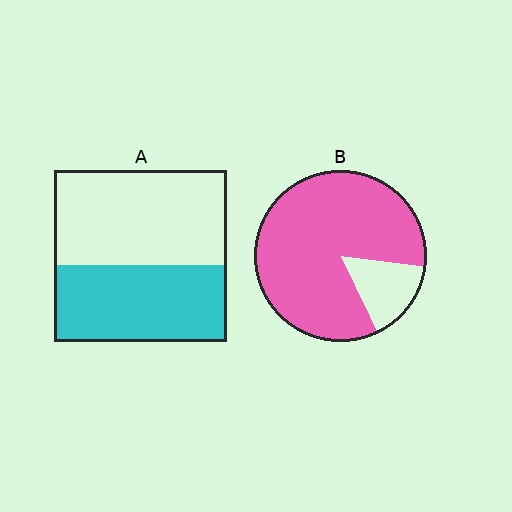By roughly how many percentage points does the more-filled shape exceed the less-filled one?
By roughly 40 percentage points (B over A).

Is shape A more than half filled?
No.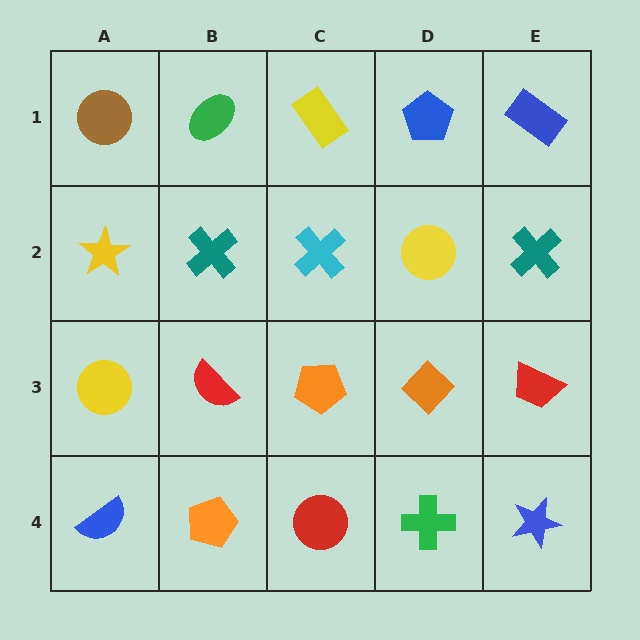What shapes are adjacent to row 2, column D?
A blue pentagon (row 1, column D), an orange diamond (row 3, column D), a cyan cross (row 2, column C), a teal cross (row 2, column E).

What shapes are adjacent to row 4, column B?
A red semicircle (row 3, column B), a blue semicircle (row 4, column A), a red circle (row 4, column C).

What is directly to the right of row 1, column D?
A blue rectangle.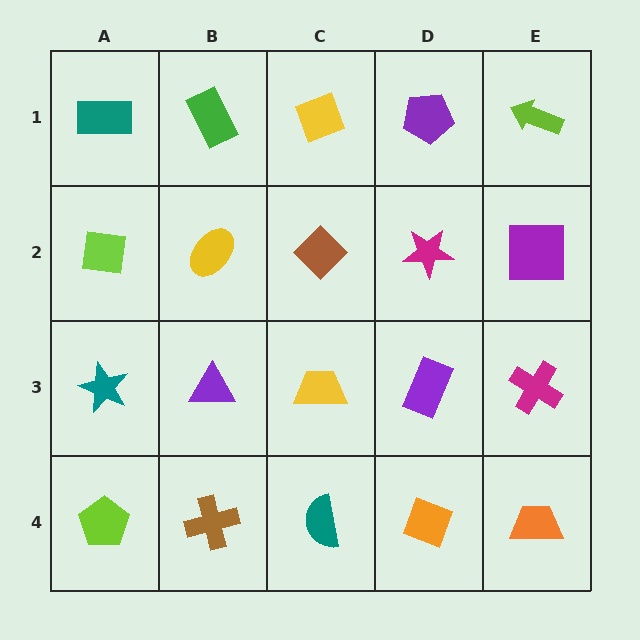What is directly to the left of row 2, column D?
A brown diamond.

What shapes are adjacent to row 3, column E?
A purple square (row 2, column E), an orange trapezoid (row 4, column E), a purple rectangle (row 3, column D).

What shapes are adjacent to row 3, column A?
A lime square (row 2, column A), a lime pentagon (row 4, column A), a purple triangle (row 3, column B).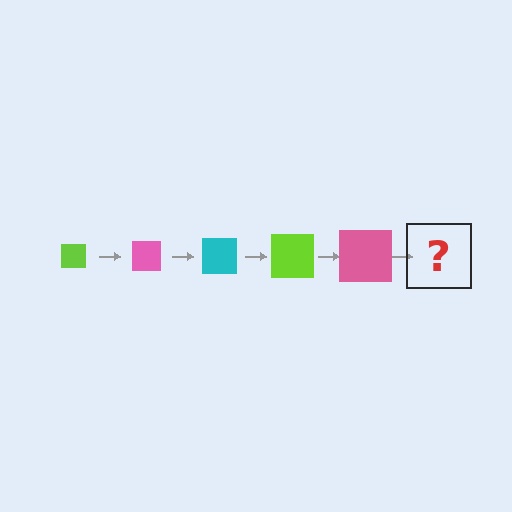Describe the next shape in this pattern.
It should be a cyan square, larger than the previous one.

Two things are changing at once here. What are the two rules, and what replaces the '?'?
The two rules are that the square grows larger each step and the color cycles through lime, pink, and cyan. The '?' should be a cyan square, larger than the previous one.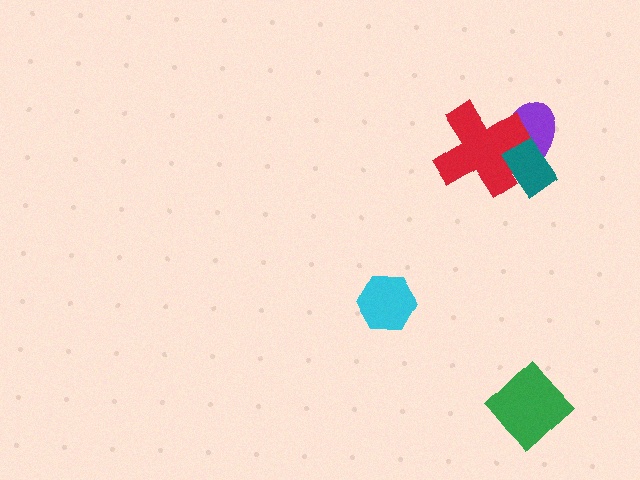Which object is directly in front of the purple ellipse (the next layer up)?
The teal rectangle is directly in front of the purple ellipse.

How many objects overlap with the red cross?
2 objects overlap with the red cross.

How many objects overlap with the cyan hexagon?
0 objects overlap with the cyan hexagon.